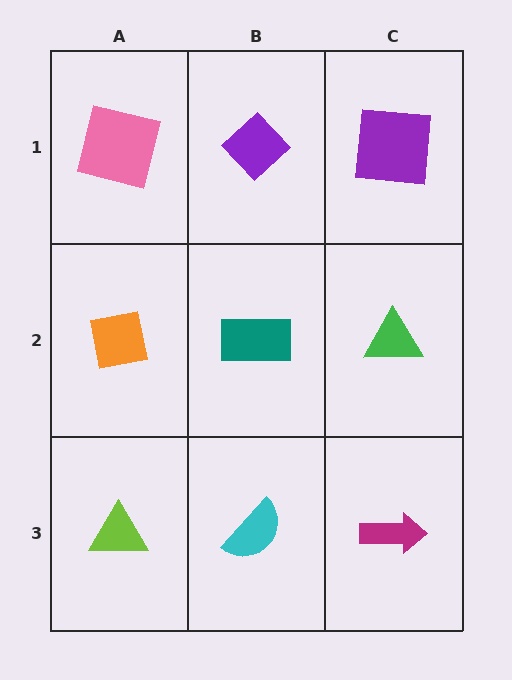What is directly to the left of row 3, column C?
A cyan semicircle.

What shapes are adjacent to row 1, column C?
A green triangle (row 2, column C), a purple diamond (row 1, column B).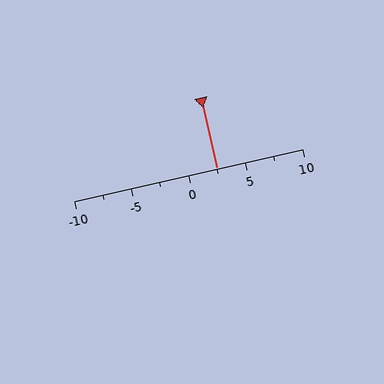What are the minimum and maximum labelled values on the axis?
The axis runs from -10 to 10.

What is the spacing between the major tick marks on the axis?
The major ticks are spaced 5 apart.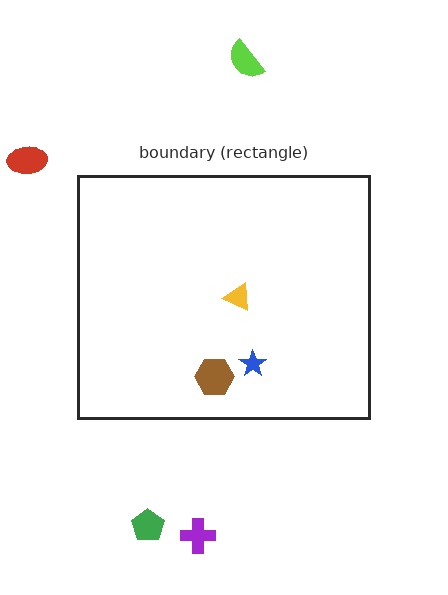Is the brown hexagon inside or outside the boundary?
Inside.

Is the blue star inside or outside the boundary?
Inside.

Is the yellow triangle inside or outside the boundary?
Inside.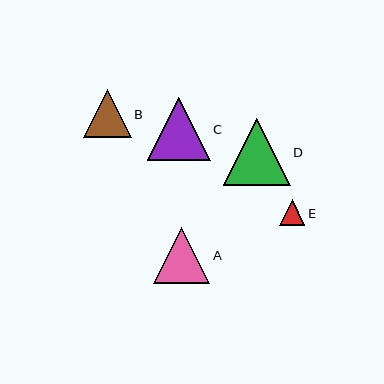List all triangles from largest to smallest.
From largest to smallest: D, C, A, B, E.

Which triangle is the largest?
Triangle D is the largest with a size of approximately 67 pixels.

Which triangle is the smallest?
Triangle E is the smallest with a size of approximately 25 pixels.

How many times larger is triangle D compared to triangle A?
Triangle D is approximately 1.2 times the size of triangle A.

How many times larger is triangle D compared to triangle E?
Triangle D is approximately 2.6 times the size of triangle E.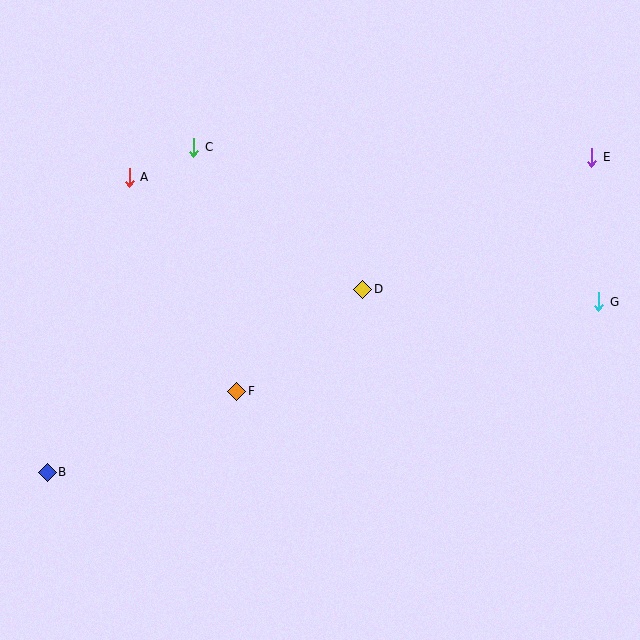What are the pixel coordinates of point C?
Point C is at (194, 147).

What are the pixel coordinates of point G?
Point G is at (599, 302).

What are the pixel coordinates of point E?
Point E is at (592, 157).